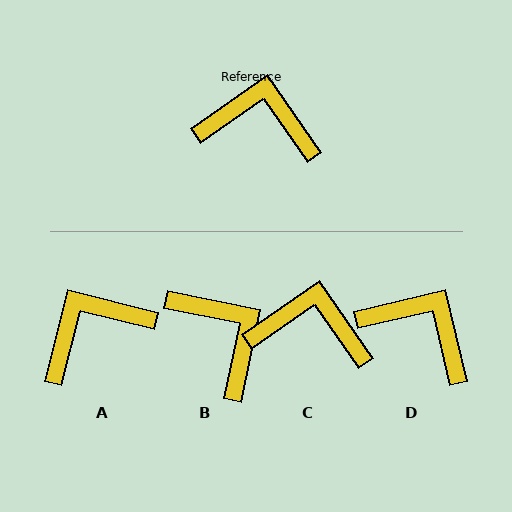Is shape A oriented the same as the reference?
No, it is off by about 41 degrees.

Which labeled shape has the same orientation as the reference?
C.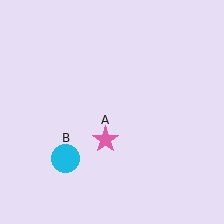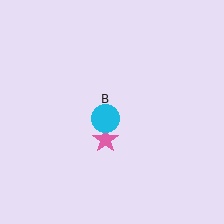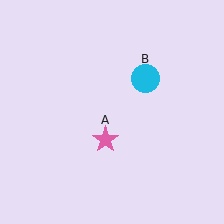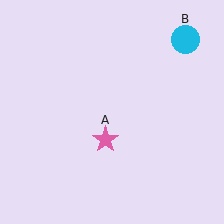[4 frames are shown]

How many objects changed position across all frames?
1 object changed position: cyan circle (object B).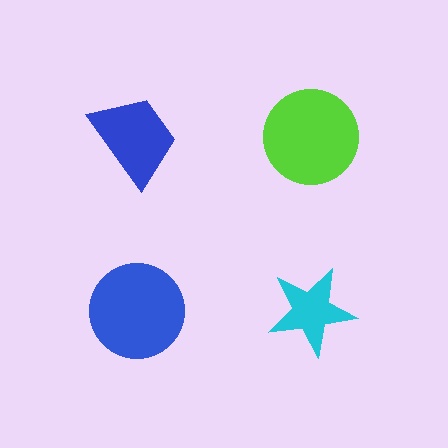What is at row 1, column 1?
A blue trapezoid.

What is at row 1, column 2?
A lime circle.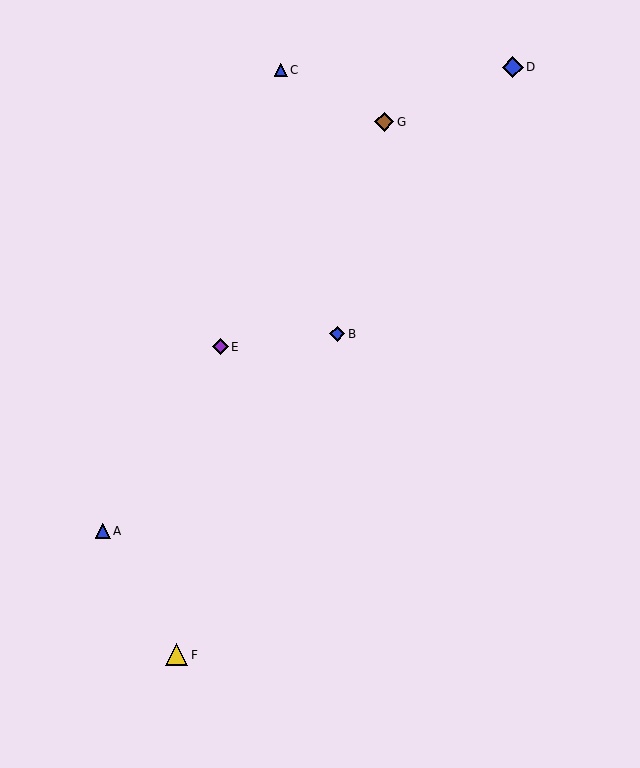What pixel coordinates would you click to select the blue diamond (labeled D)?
Click at (513, 67) to select the blue diamond D.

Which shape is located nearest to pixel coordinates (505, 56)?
The blue diamond (labeled D) at (513, 67) is nearest to that location.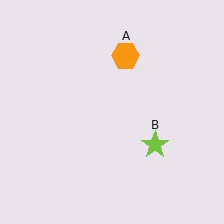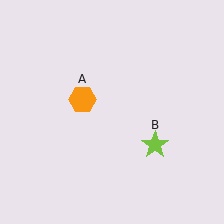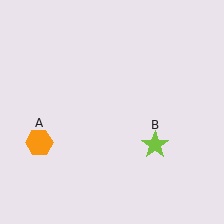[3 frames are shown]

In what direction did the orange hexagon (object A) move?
The orange hexagon (object A) moved down and to the left.